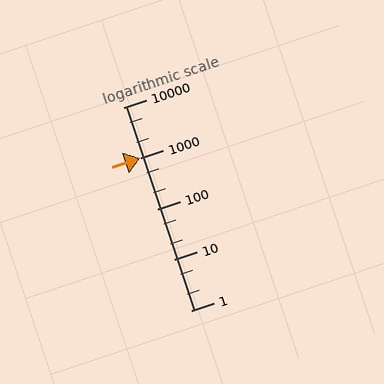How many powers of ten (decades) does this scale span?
The scale spans 4 decades, from 1 to 10000.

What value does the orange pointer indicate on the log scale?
The pointer indicates approximately 980.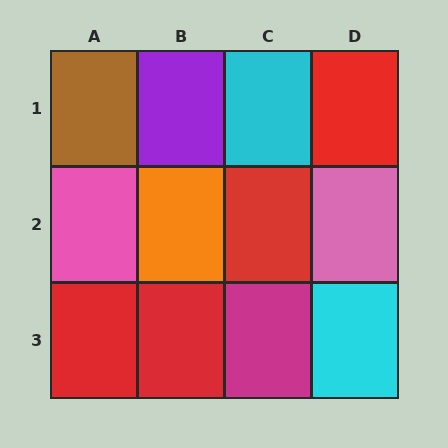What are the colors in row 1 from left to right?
Brown, purple, cyan, red.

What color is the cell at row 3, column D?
Cyan.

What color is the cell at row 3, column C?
Magenta.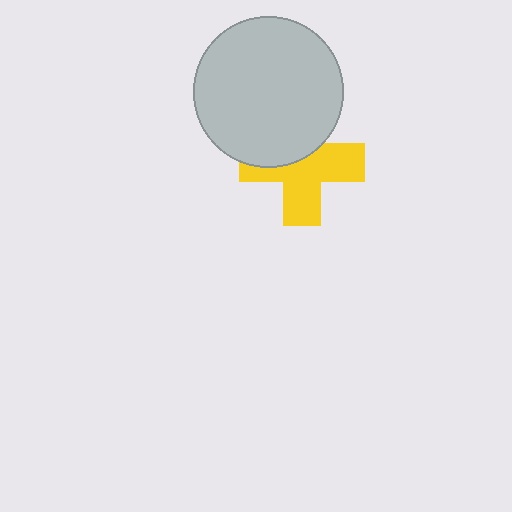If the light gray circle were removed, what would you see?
You would see the complete yellow cross.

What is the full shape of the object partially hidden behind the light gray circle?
The partially hidden object is a yellow cross.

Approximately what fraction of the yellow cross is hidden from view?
Roughly 40% of the yellow cross is hidden behind the light gray circle.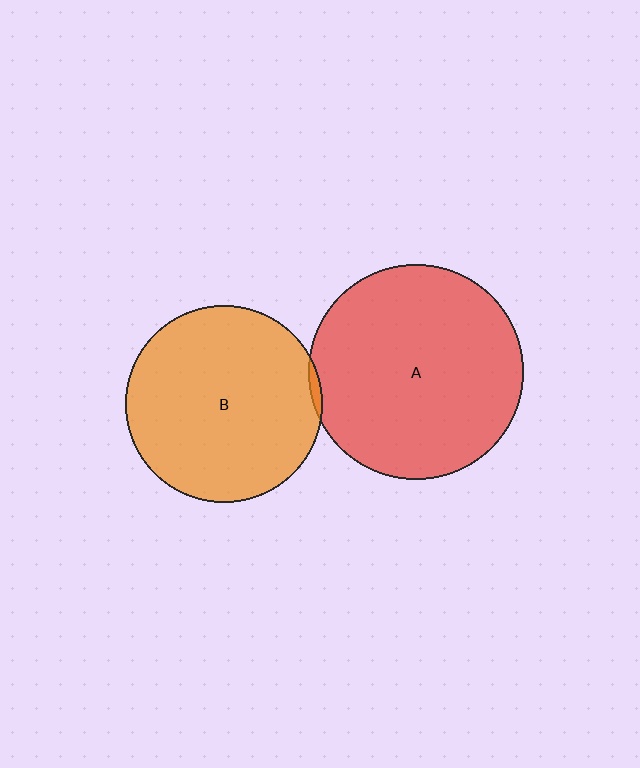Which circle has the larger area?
Circle A (red).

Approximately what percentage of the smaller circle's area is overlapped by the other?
Approximately 5%.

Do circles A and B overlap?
Yes.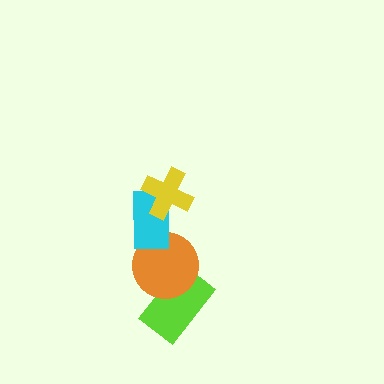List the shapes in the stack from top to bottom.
From top to bottom: the yellow cross, the cyan rectangle, the orange circle, the lime rectangle.